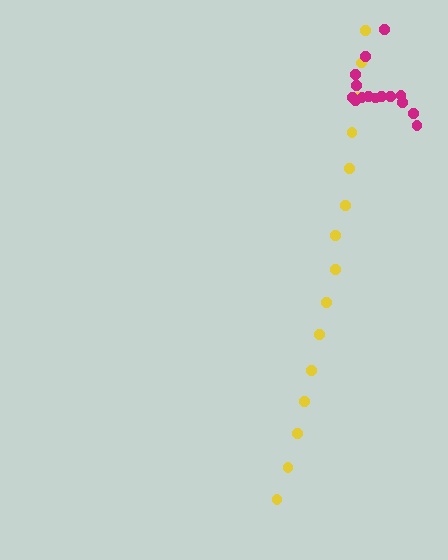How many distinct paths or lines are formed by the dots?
There are 2 distinct paths.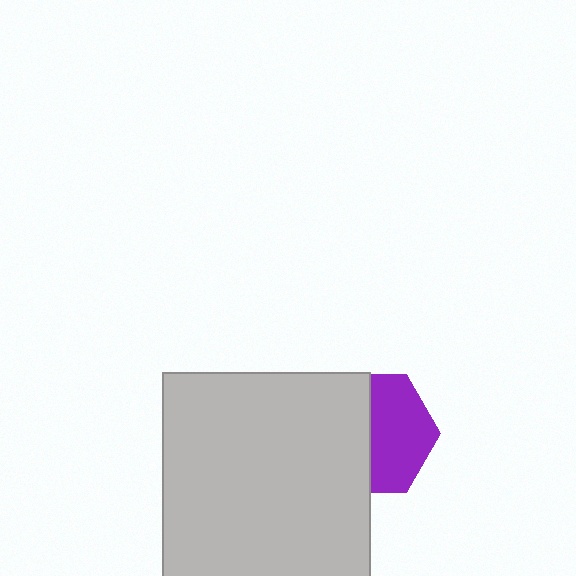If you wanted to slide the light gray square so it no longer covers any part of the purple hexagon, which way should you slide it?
Slide it left — that is the most direct way to separate the two shapes.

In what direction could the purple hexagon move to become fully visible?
The purple hexagon could move right. That would shift it out from behind the light gray square entirely.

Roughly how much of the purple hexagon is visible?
About half of it is visible (roughly 50%).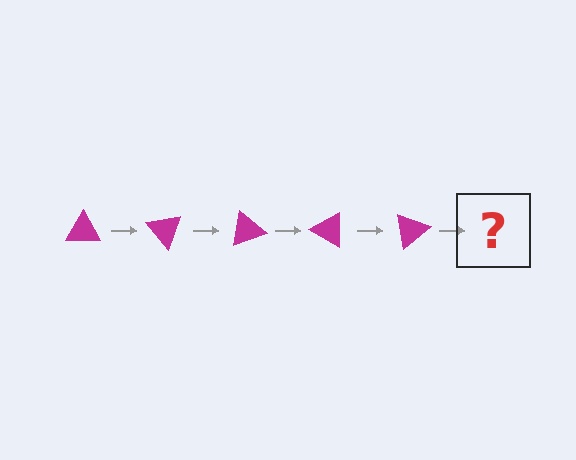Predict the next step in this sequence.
The next step is a magenta triangle rotated 250 degrees.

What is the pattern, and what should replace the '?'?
The pattern is that the triangle rotates 50 degrees each step. The '?' should be a magenta triangle rotated 250 degrees.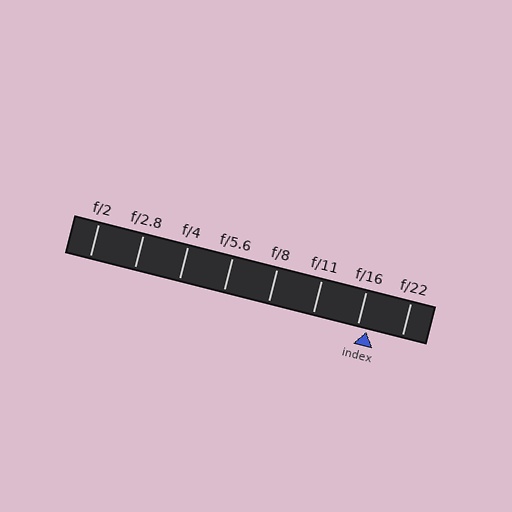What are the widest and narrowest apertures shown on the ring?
The widest aperture shown is f/2 and the narrowest is f/22.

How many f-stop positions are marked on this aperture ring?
There are 8 f-stop positions marked.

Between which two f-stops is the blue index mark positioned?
The index mark is between f/16 and f/22.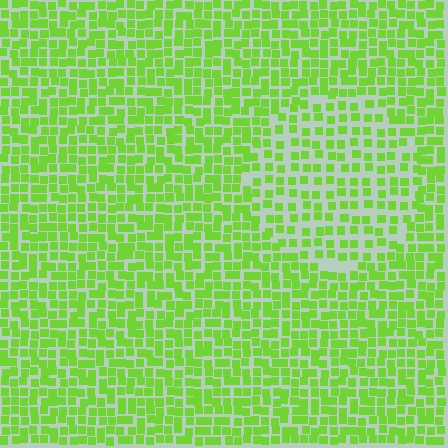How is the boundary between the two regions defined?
The boundary is defined by a change in element density (approximately 1.7x ratio). All elements are the same color, size, and shape.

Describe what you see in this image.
The image contains small lime elements arranged at two different densities. A circle-shaped region is visible where the elements are less densely packed than the surrounding area.